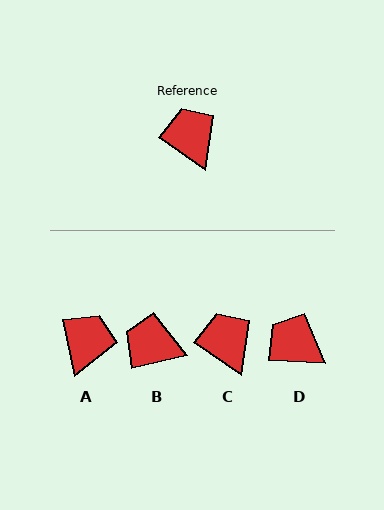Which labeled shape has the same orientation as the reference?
C.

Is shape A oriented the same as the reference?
No, it is off by about 44 degrees.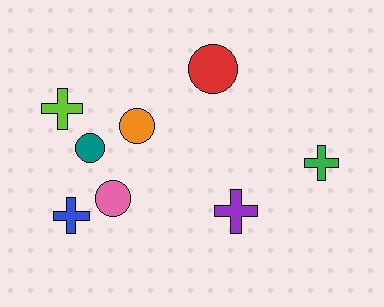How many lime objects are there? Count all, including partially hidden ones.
There is 1 lime object.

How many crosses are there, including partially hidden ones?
There are 4 crosses.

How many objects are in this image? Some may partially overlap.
There are 8 objects.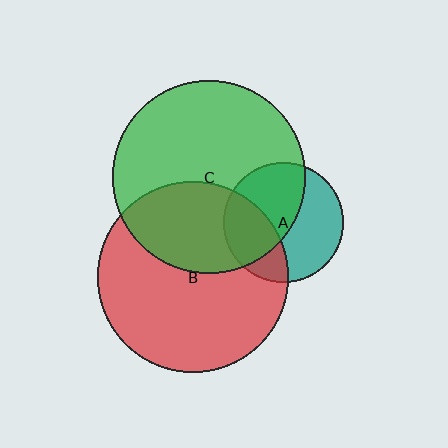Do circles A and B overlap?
Yes.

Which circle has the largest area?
Circle C (green).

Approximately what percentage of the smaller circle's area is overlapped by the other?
Approximately 35%.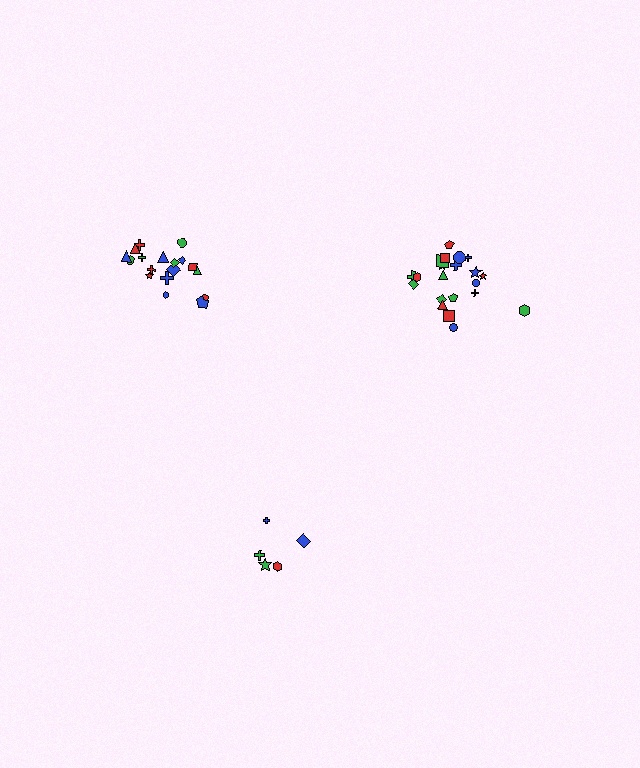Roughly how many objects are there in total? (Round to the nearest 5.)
Roughly 45 objects in total.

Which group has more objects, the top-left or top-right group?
The top-right group.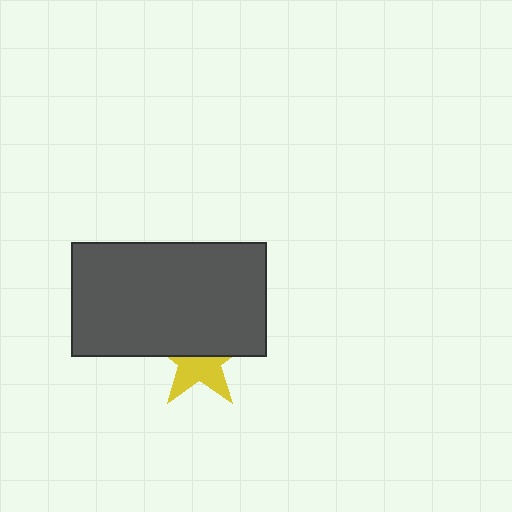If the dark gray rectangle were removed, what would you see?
You would see the complete yellow star.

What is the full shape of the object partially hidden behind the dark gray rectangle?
The partially hidden object is a yellow star.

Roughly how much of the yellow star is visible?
About half of it is visible (roughly 48%).